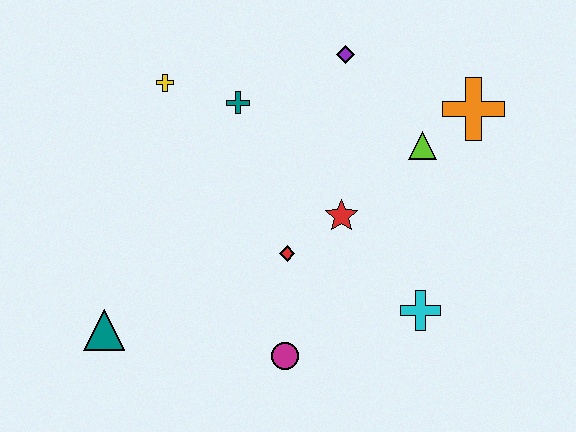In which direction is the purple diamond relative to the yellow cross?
The purple diamond is to the right of the yellow cross.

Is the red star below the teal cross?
Yes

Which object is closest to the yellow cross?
The teal cross is closest to the yellow cross.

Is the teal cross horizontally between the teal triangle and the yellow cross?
No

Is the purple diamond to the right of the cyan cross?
No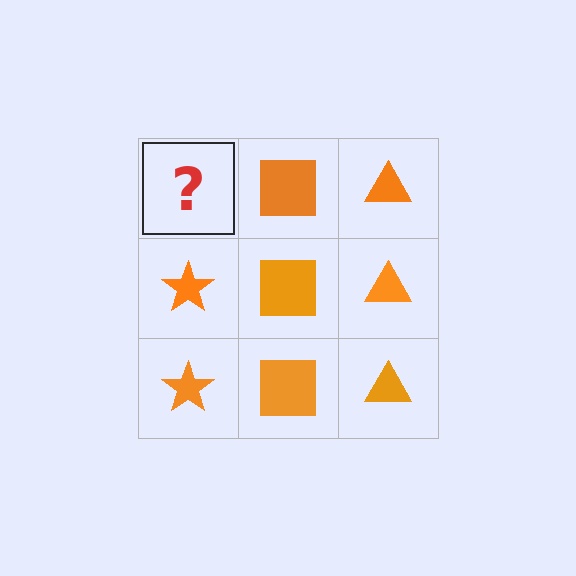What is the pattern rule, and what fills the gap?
The rule is that each column has a consistent shape. The gap should be filled with an orange star.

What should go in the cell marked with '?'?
The missing cell should contain an orange star.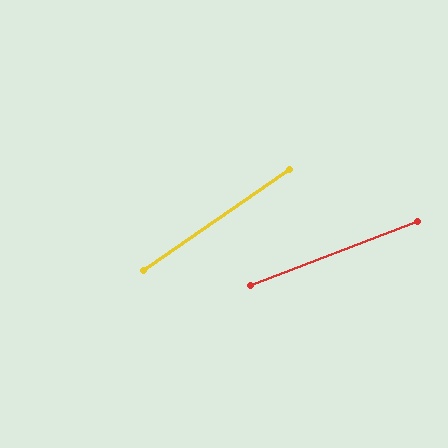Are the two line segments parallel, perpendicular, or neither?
Neither parallel nor perpendicular — they differ by about 13°.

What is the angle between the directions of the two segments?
Approximately 13 degrees.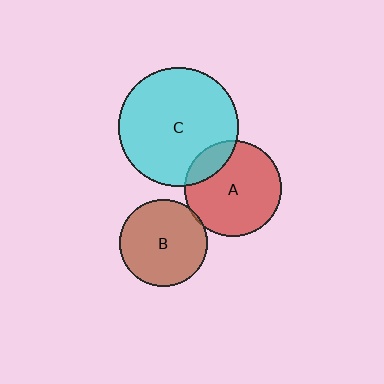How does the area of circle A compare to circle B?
Approximately 1.2 times.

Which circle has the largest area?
Circle C (cyan).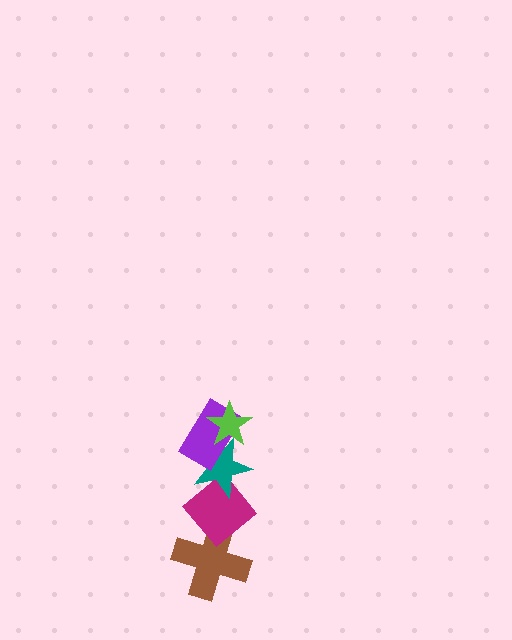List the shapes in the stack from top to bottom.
From top to bottom: the lime star, the purple rectangle, the teal star, the magenta diamond, the brown cross.